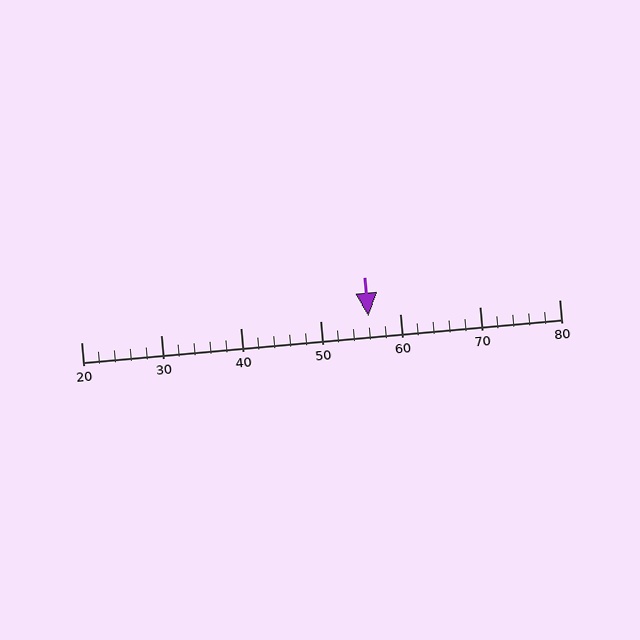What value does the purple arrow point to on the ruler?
The purple arrow points to approximately 56.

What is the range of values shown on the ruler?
The ruler shows values from 20 to 80.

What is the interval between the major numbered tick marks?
The major tick marks are spaced 10 units apart.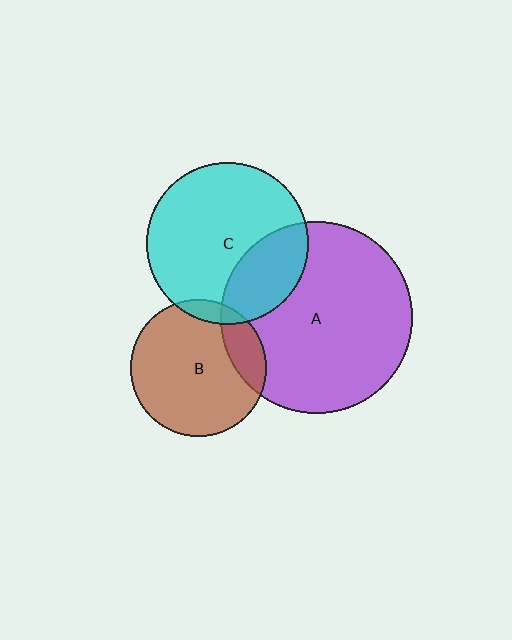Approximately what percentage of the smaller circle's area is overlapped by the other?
Approximately 15%.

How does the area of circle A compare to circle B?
Approximately 2.0 times.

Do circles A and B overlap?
Yes.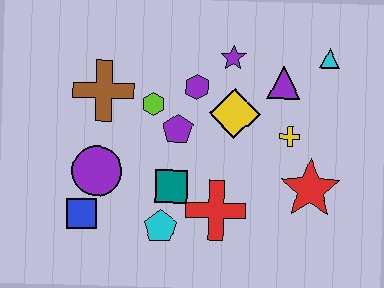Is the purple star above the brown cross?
Yes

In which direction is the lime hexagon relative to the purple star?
The lime hexagon is to the left of the purple star.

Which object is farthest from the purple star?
The blue square is farthest from the purple star.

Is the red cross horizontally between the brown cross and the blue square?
No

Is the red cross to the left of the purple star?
Yes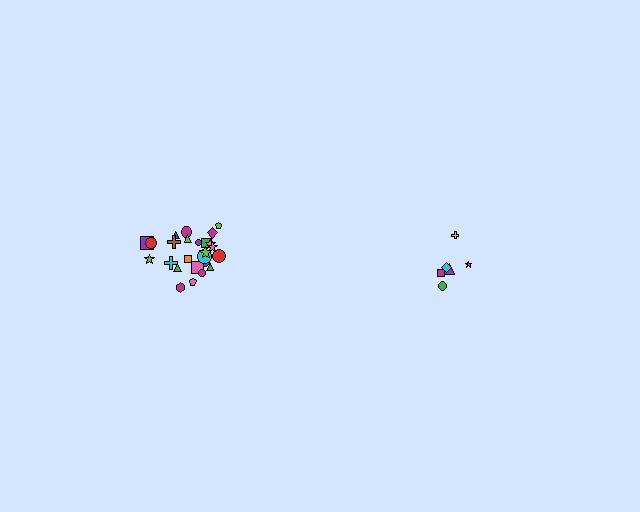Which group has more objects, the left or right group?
The left group.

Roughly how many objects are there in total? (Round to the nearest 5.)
Roughly 30 objects in total.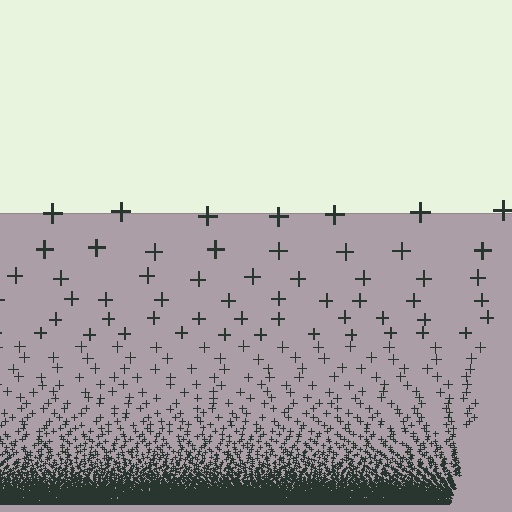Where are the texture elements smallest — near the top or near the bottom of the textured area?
Near the bottom.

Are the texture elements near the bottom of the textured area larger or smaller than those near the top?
Smaller. The gradient is inverted — elements near the bottom are smaller and denser.